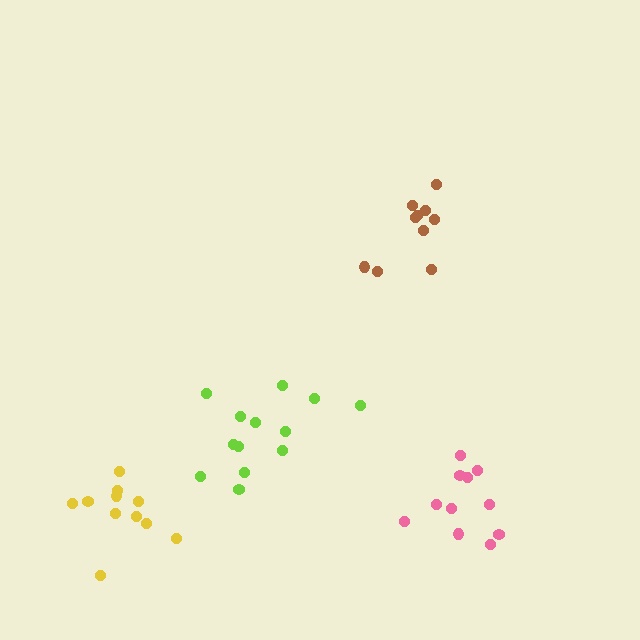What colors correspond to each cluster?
The clusters are colored: brown, pink, lime, yellow.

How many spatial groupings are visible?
There are 4 spatial groupings.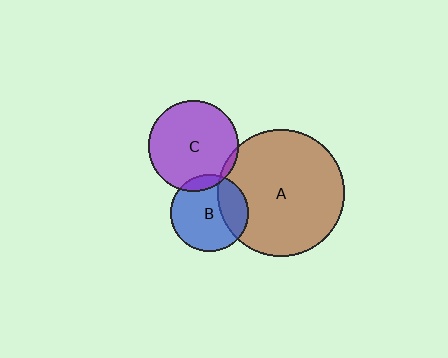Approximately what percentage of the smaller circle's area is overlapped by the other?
Approximately 10%.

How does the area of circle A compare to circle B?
Approximately 2.7 times.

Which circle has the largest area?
Circle A (brown).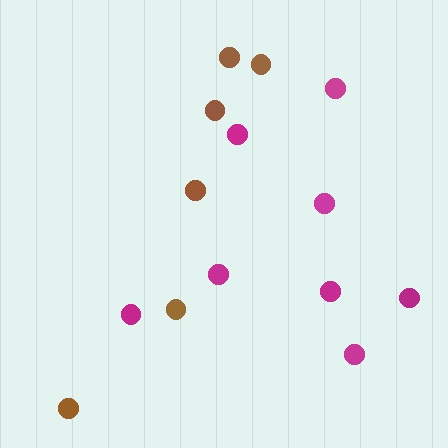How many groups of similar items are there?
There are 2 groups: one group of magenta circles (8) and one group of brown circles (6).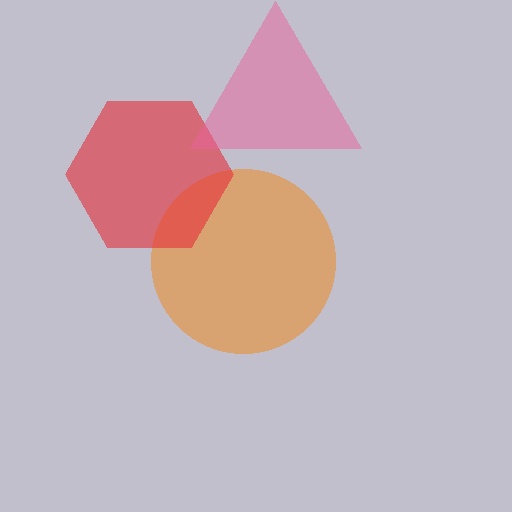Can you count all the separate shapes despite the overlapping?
Yes, there are 3 separate shapes.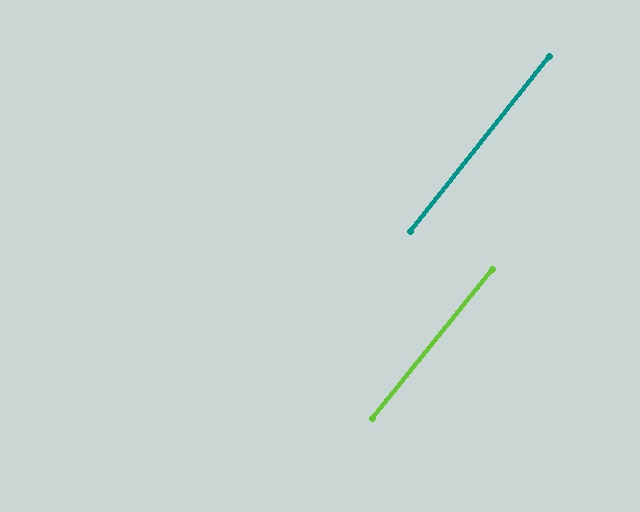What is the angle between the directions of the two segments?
Approximately 0 degrees.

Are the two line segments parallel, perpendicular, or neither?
Parallel — their directions differ by only 0.1°.